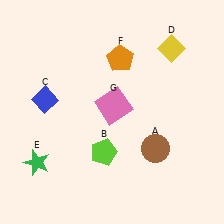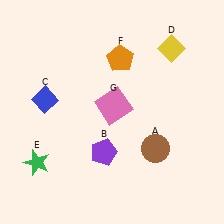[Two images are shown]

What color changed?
The pentagon (B) changed from lime in Image 1 to purple in Image 2.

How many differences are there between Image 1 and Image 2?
There is 1 difference between the two images.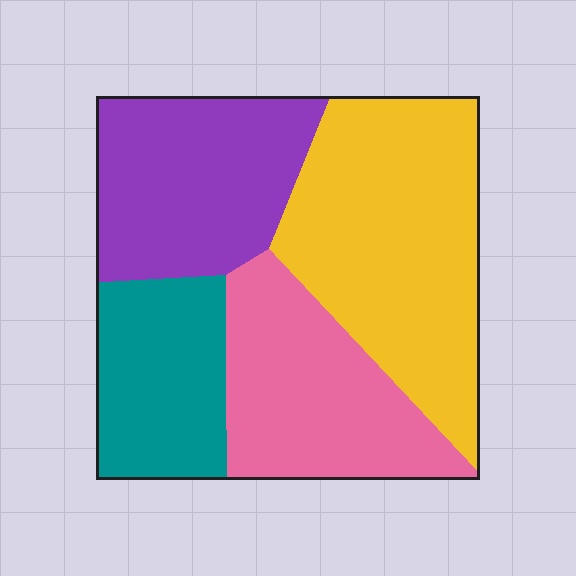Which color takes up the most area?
Yellow, at roughly 35%.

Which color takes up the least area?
Teal, at roughly 20%.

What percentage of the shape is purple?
Purple takes up about one quarter (1/4) of the shape.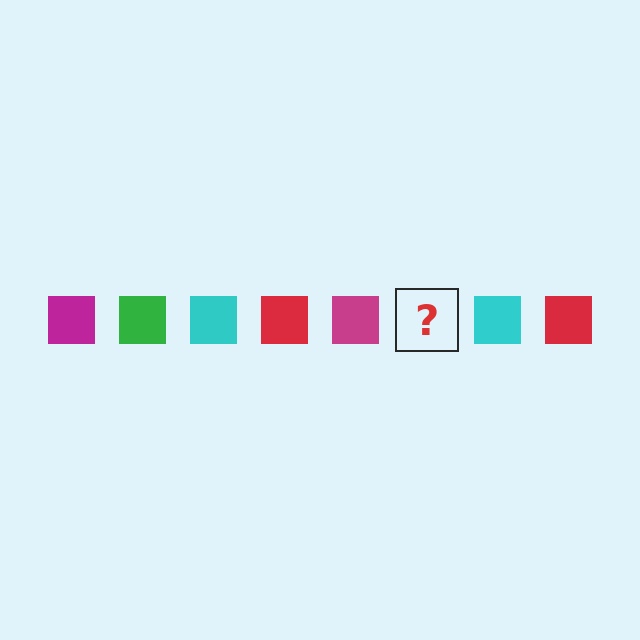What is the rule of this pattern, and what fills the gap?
The rule is that the pattern cycles through magenta, green, cyan, red squares. The gap should be filled with a green square.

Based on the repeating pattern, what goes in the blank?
The blank should be a green square.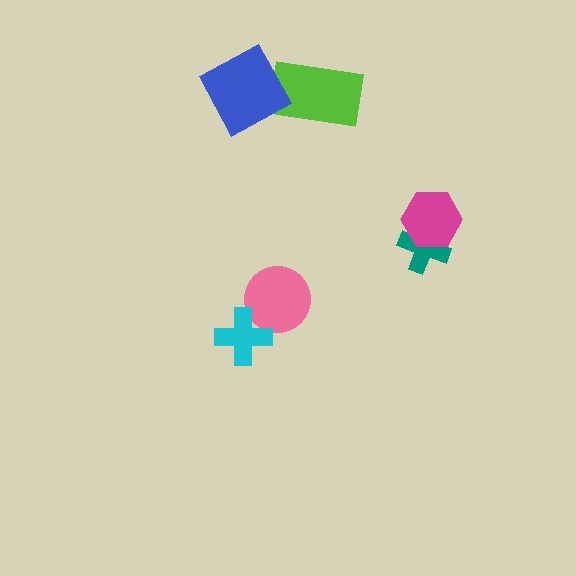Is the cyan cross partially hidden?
No, no other shape covers it.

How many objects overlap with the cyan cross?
1 object overlaps with the cyan cross.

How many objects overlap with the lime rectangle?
1 object overlaps with the lime rectangle.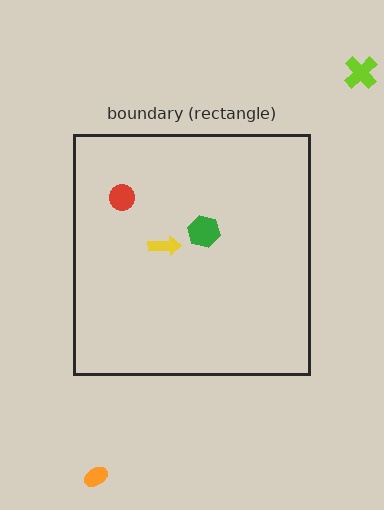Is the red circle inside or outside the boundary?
Inside.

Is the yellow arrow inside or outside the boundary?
Inside.